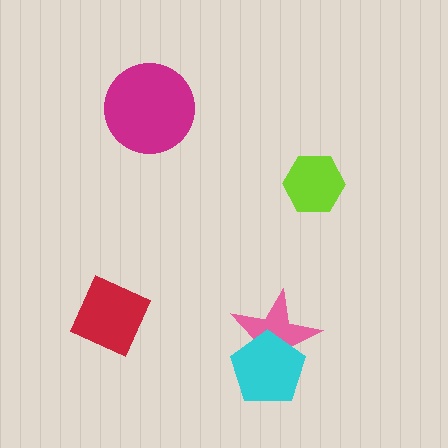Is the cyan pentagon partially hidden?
No, no other shape covers it.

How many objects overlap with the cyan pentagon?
1 object overlaps with the cyan pentagon.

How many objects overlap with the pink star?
1 object overlaps with the pink star.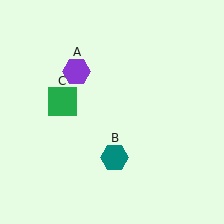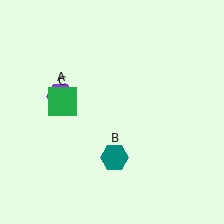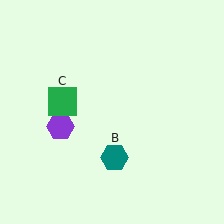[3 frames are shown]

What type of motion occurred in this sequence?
The purple hexagon (object A) rotated counterclockwise around the center of the scene.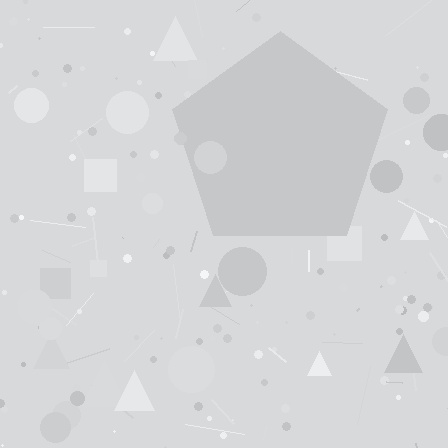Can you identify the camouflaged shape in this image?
The camouflaged shape is a pentagon.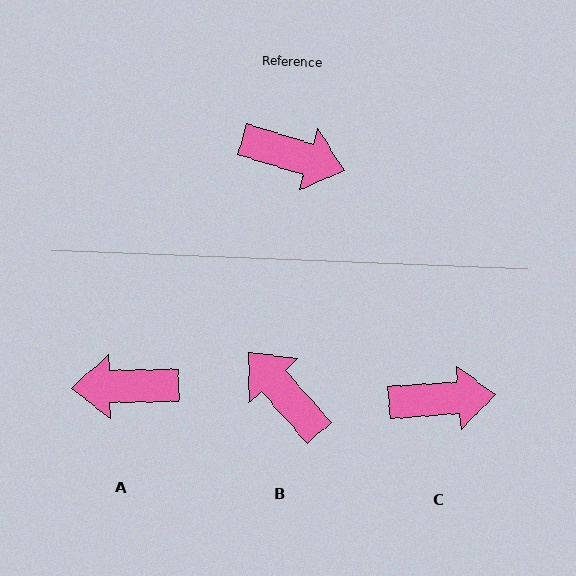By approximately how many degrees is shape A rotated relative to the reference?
Approximately 162 degrees clockwise.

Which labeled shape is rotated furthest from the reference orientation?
A, about 162 degrees away.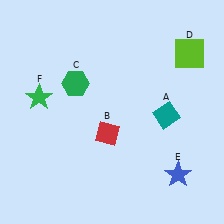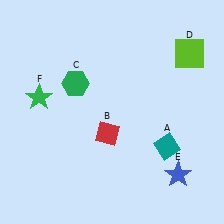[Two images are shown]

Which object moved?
The teal diamond (A) moved down.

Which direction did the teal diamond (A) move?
The teal diamond (A) moved down.